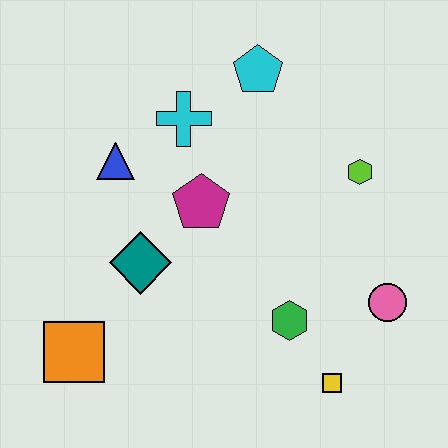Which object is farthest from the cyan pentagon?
The orange square is farthest from the cyan pentagon.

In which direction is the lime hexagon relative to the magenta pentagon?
The lime hexagon is to the right of the magenta pentagon.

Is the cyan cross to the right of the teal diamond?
Yes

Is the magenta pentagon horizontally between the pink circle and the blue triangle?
Yes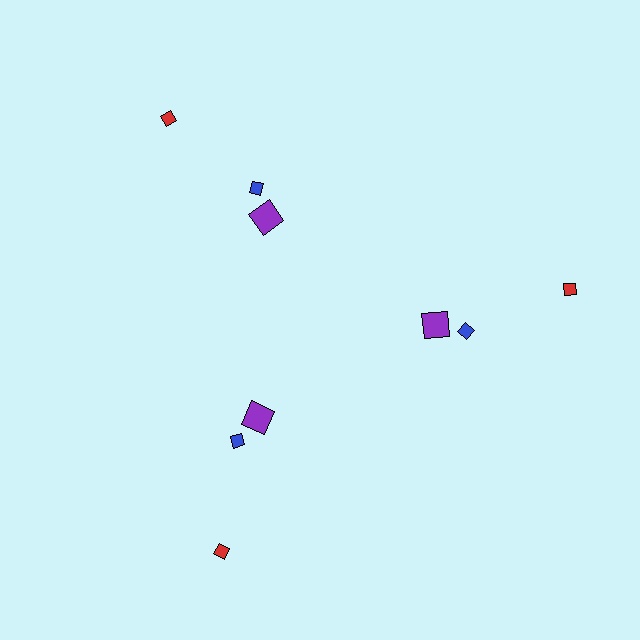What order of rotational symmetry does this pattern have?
This pattern has 3-fold rotational symmetry.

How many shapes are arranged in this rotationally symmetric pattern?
There are 9 shapes, arranged in 3 groups of 3.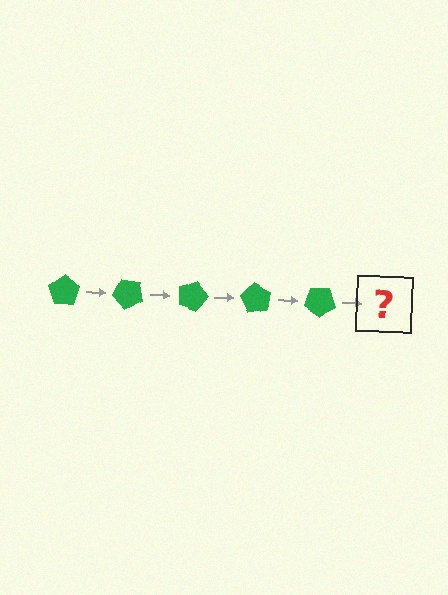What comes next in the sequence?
The next element should be a green pentagon rotated 225 degrees.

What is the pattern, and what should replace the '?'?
The pattern is that the pentagon rotates 45 degrees each step. The '?' should be a green pentagon rotated 225 degrees.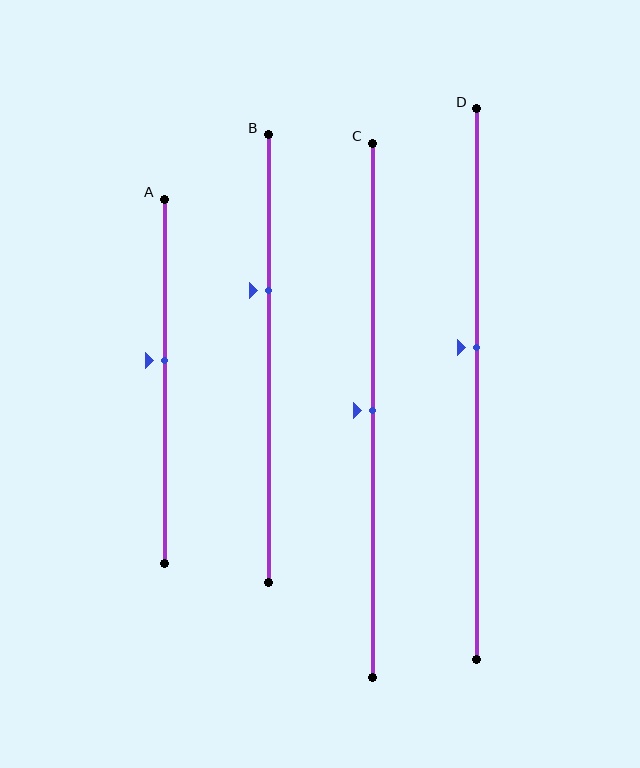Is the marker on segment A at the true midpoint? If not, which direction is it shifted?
No, the marker on segment A is shifted upward by about 6% of the segment length.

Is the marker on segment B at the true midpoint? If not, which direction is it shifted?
No, the marker on segment B is shifted upward by about 15% of the segment length.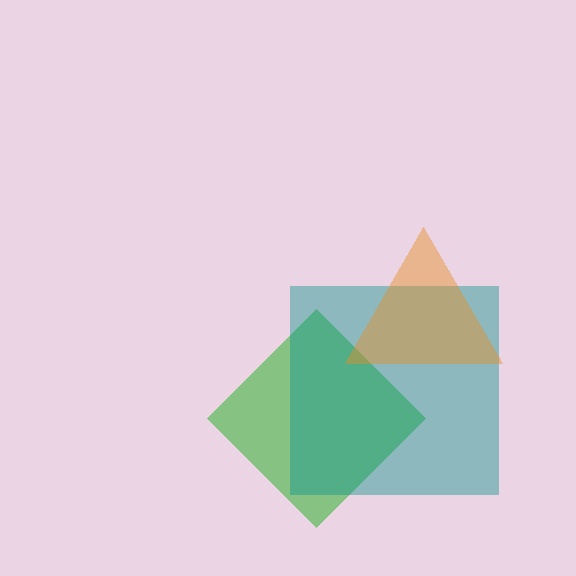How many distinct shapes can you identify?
There are 3 distinct shapes: a green diamond, a teal square, an orange triangle.